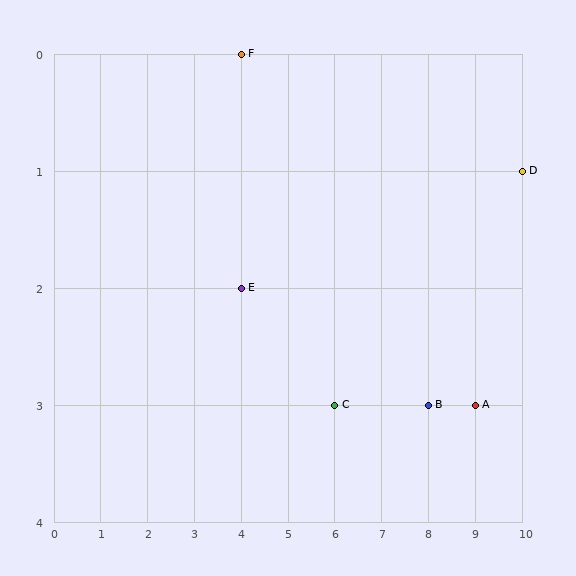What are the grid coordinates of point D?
Point D is at grid coordinates (10, 1).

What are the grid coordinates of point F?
Point F is at grid coordinates (4, 0).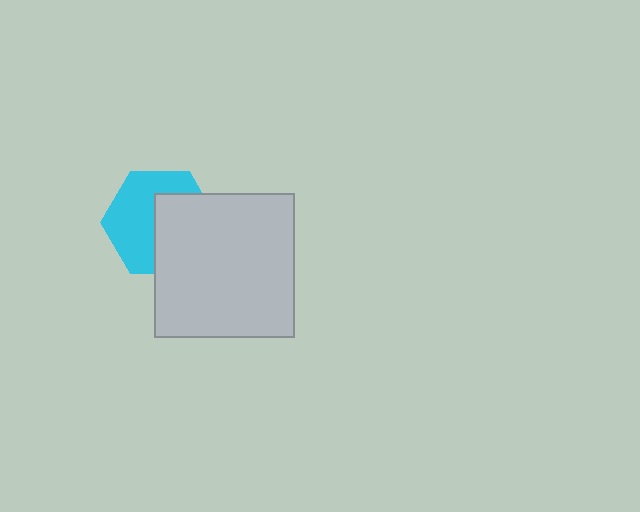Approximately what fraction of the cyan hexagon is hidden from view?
Roughly 47% of the cyan hexagon is hidden behind the light gray rectangle.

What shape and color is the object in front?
The object in front is a light gray rectangle.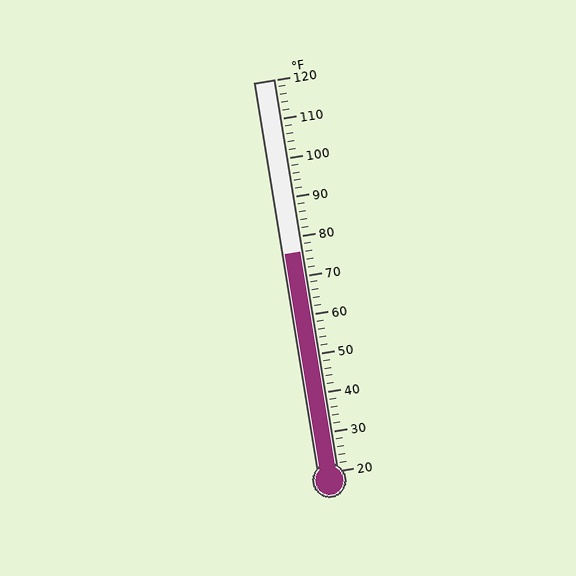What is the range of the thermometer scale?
The thermometer scale ranges from 20°F to 120°F.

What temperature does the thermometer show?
The thermometer shows approximately 76°F.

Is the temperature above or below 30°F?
The temperature is above 30°F.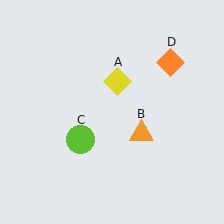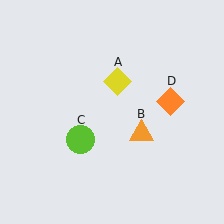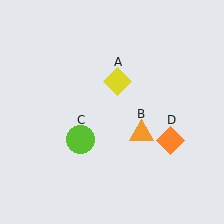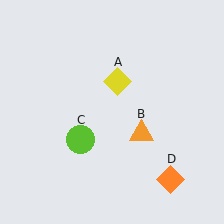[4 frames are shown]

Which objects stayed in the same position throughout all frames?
Yellow diamond (object A) and orange triangle (object B) and lime circle (object C) remained stationary.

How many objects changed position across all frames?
1 object changed position: orange diamond (object D).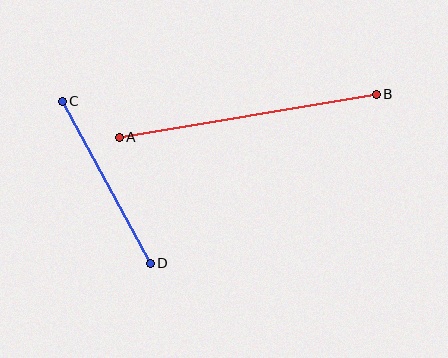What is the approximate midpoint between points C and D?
The midpoint is at approximately (106, 182) pixels.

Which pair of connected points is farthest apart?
Points A and B are farthest apart.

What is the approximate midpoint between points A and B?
The midpoint is at approximately (248, 116) pixels.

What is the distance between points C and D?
The distance is approximately 185 pixels.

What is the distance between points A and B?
The distance is approximately 260 pixels.